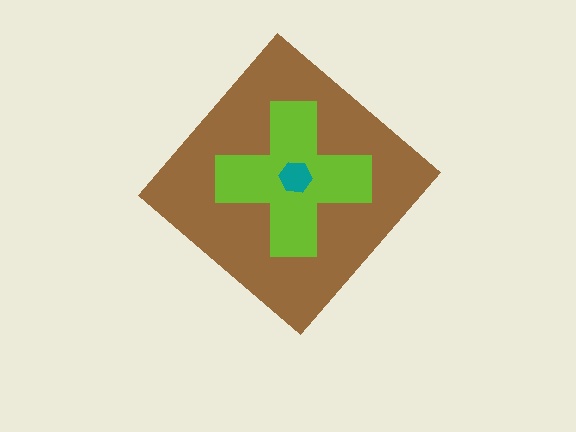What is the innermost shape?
The teal hexagon.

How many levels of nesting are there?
3.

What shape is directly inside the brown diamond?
The lime cross.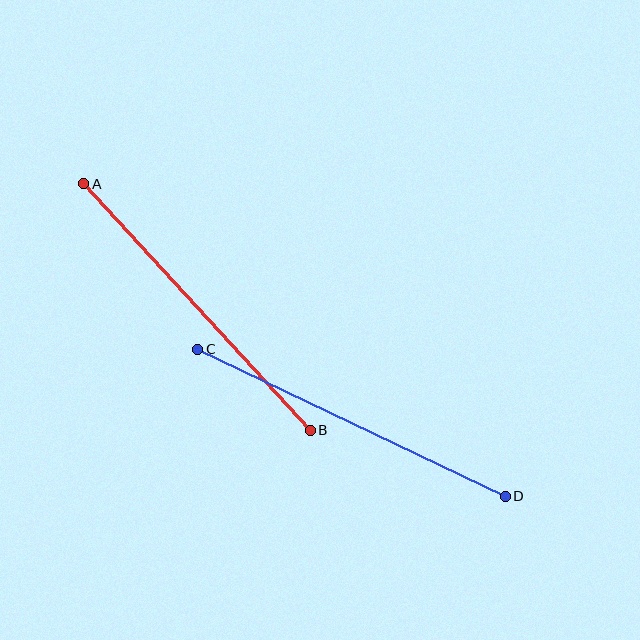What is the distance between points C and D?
The distance is approximately 341 pixels.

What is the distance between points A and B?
The distance is approximately 335 pixels.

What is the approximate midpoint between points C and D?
The midpoint is at approximately (352, 423) pixels.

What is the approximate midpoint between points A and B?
The midpoint is at approximately (197, 307) pixels.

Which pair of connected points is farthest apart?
Points C and D are farthest apart.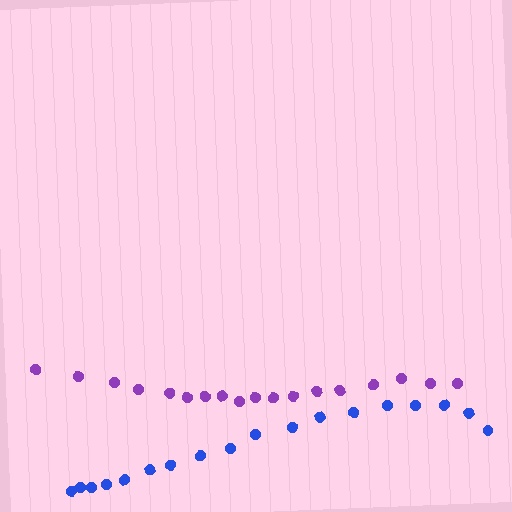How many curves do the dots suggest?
There are 2 distinct paths.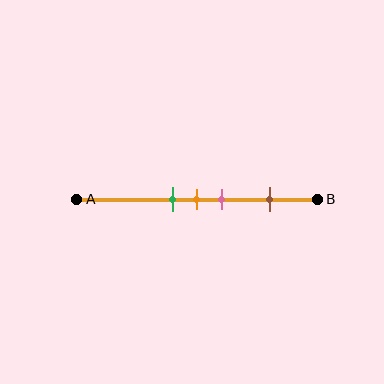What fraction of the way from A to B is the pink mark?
The pink mark is approximately 60% (0.6) of the way from A to B.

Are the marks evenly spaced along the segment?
No, the marks are not evenly spaced.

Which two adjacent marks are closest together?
The green and orange marks are the closest adjacent pair.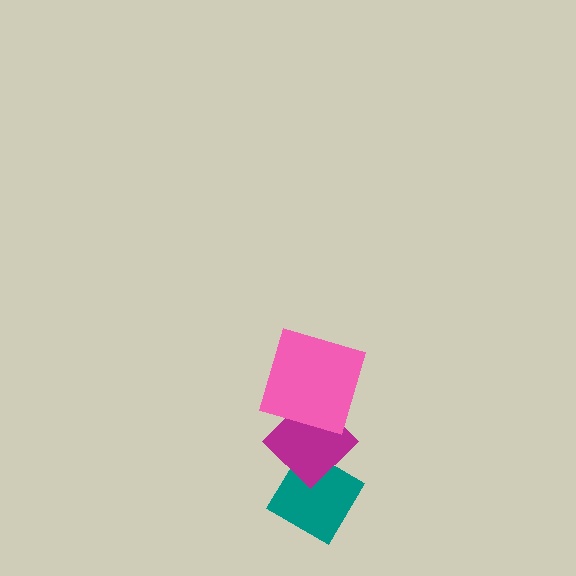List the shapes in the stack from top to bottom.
From top to bottom: the pink square, the magenta diamond, the teal diamond.